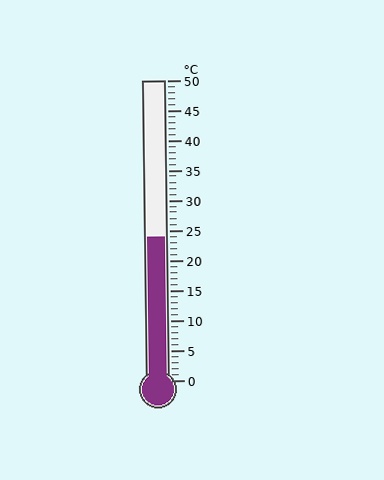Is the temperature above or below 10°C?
The temperature is above 10°C.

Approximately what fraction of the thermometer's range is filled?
The thermometer is filled to approximately 50% of its range.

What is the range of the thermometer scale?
The thermometer scale ranges from 0°C to 50°C.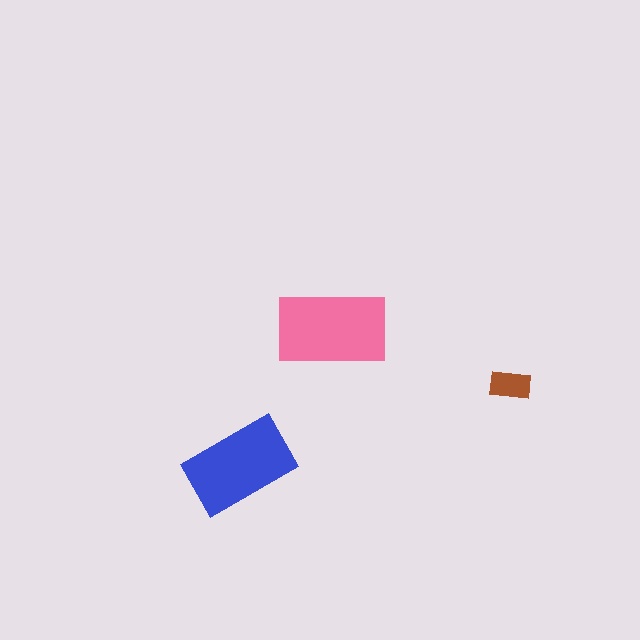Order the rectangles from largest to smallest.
the pink one, the blue one, the brown one.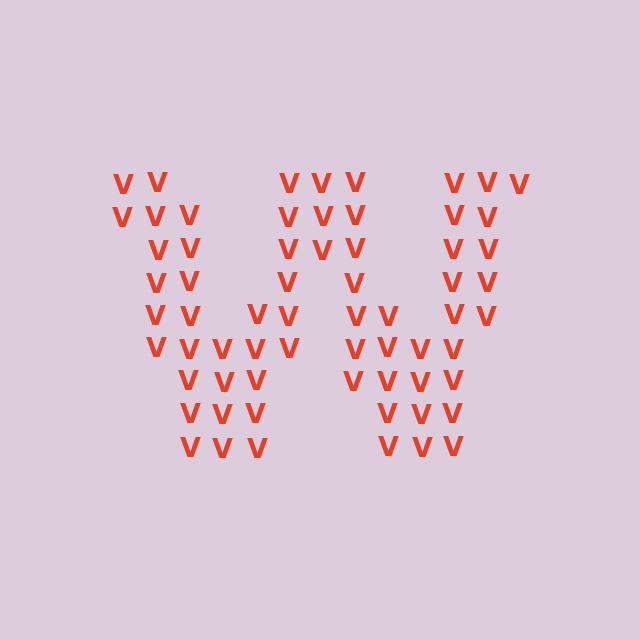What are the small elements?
The small elements are letter V's.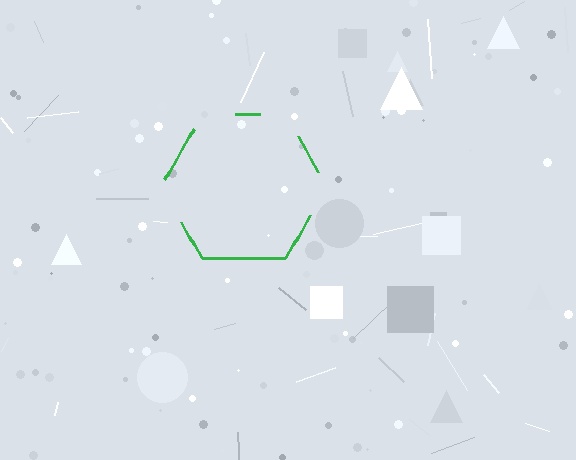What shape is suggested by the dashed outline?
The dashed outline suggests a hexagon.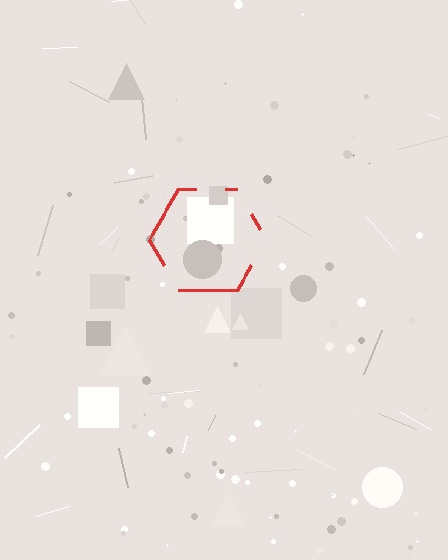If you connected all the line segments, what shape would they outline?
They would outline a hexagon.